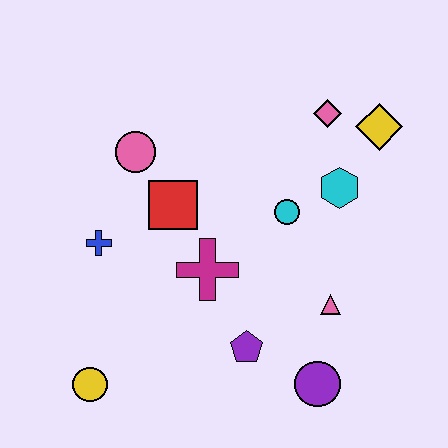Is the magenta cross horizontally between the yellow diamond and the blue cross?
Yes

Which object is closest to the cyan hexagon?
The cyan circle is closest to the cyan hexagon.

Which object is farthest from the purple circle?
The pink circle is farthest from the purple circle.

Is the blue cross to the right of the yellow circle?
Yes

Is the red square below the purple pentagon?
No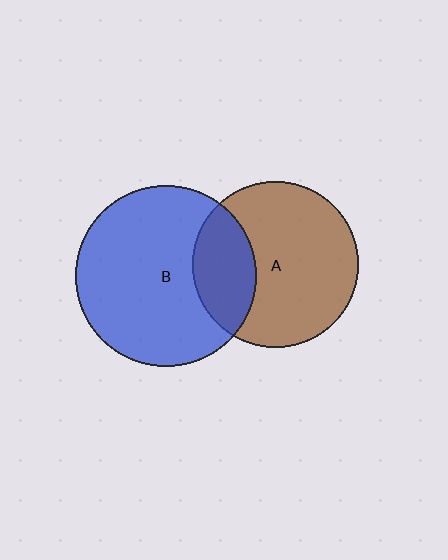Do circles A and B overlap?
Yes.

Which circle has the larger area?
Circle B (blue).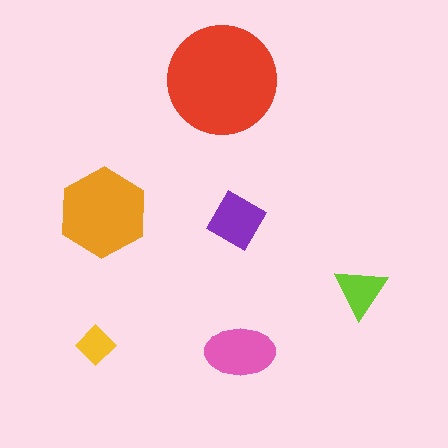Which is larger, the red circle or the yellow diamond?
The red circle.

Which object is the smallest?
The yellow diamond.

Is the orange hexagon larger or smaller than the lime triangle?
Larger.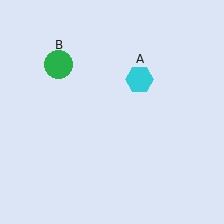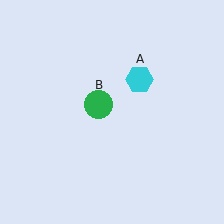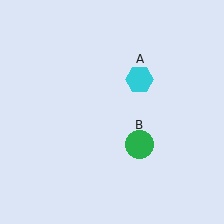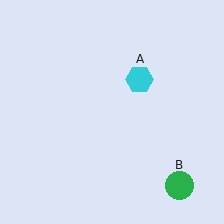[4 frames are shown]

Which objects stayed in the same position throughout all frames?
Cyan hexagon (object A) remained stationary.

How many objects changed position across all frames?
1 object changed position: green circle (object B).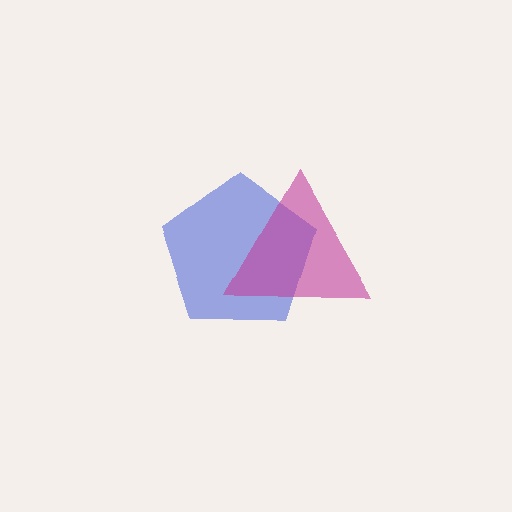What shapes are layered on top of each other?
The layered shapes are: a blue pentagon, a magenta triangle.